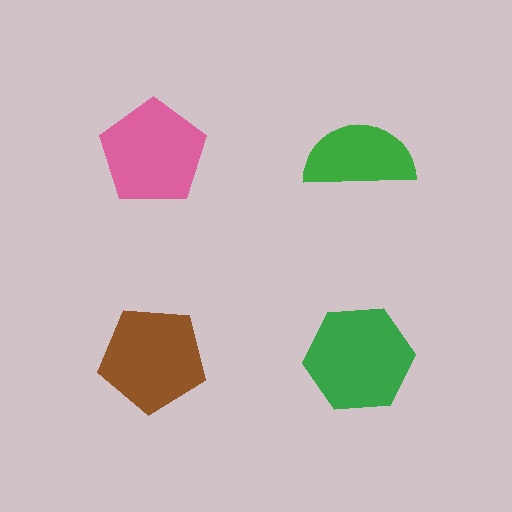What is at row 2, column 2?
A green hexagon.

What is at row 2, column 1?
A brown pentagon.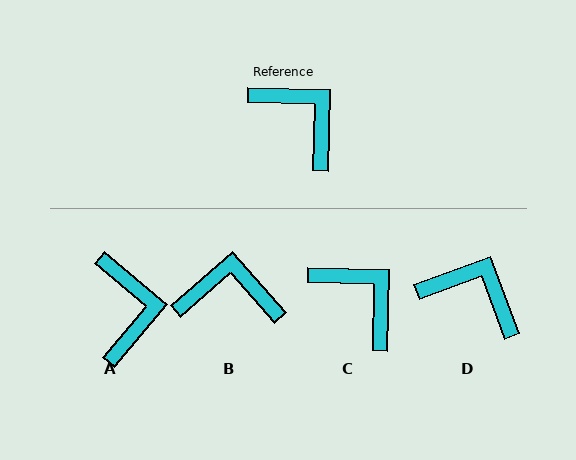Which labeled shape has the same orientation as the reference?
C.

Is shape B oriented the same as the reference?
No, it is off by about 43 degrees.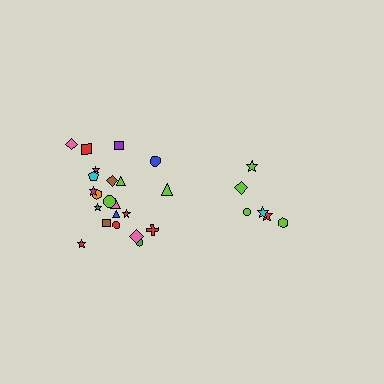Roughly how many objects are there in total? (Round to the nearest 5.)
Roughly 30 objects in total.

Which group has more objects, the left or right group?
The left group.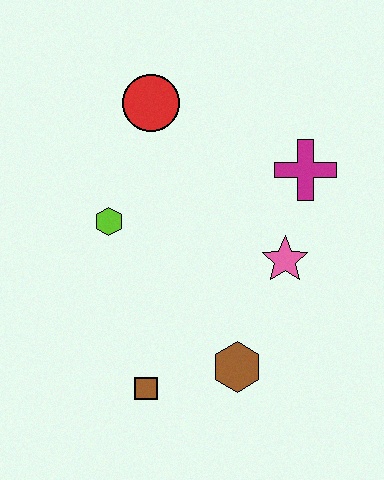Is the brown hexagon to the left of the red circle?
No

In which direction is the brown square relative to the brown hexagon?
The brown square is to the left of the brown hexagon.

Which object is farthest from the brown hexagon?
The red circle is farthest from the brown hexagon.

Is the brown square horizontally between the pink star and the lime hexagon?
Yes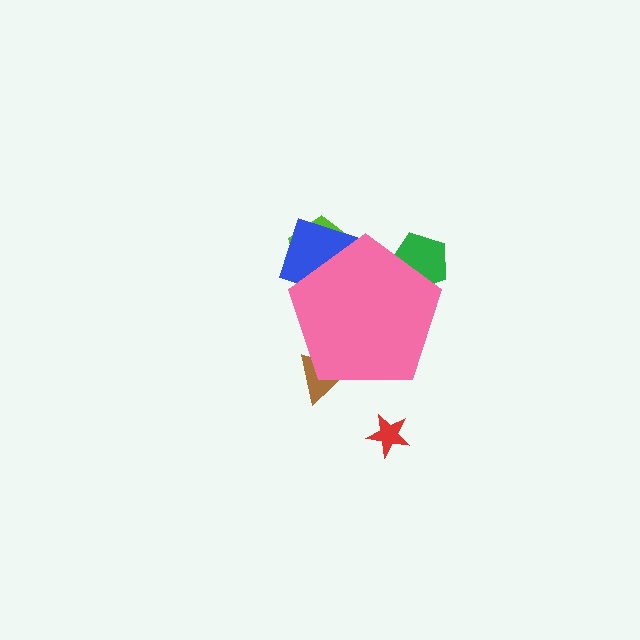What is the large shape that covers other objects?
A pink pentagon.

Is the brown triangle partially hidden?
Yes, the brown triangle is partially hidden behind the pink pentagon.